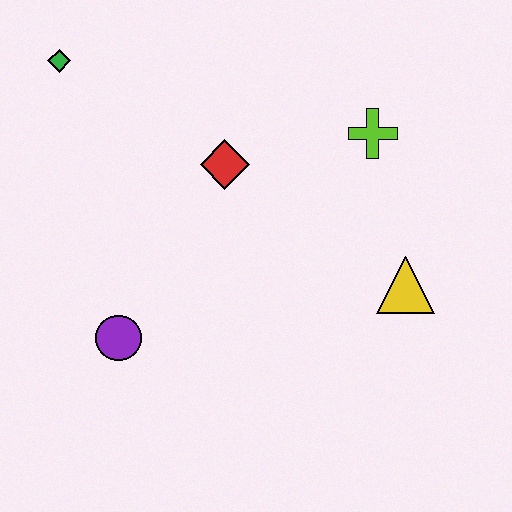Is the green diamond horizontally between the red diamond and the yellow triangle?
No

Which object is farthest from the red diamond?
The yellow triangle is farthest from the red diamond.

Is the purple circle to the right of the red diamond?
No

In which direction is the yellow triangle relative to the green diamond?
The yellow triangle is to the right of the green diamond.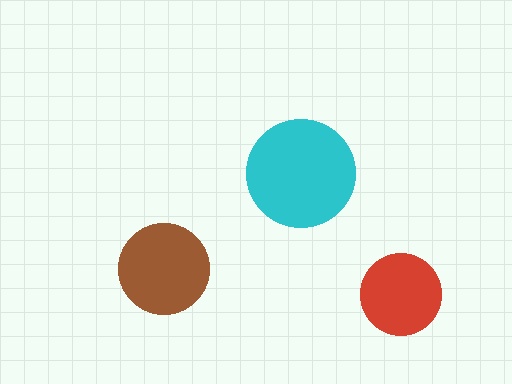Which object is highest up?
The cyan circle is topmost.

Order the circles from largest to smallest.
the cyan one, the brown one, the red one.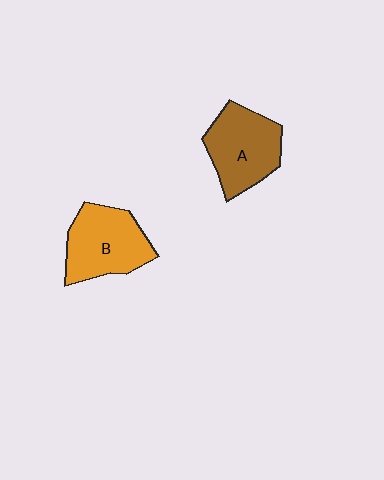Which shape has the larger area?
Shape B (orange).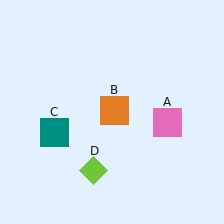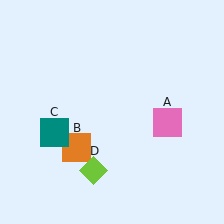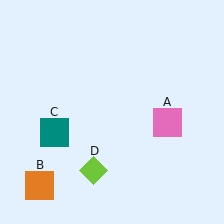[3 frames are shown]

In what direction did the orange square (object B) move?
The orange square (object B) moved down and to the left.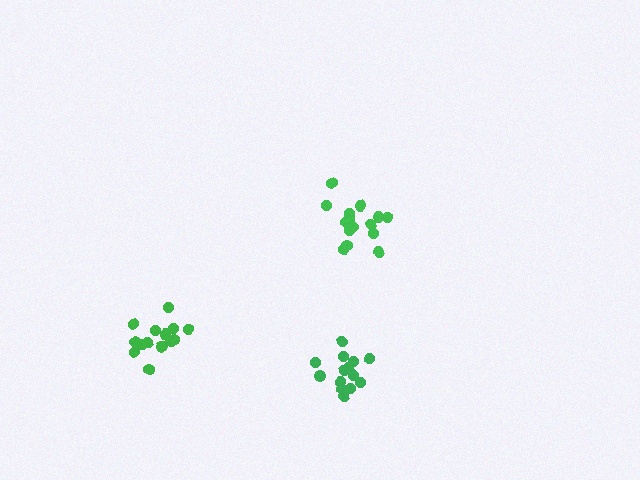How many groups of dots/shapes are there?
There are 3 groups.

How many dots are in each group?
Group 1: 14 dots, Group 2: 15 dots, Group 3: 14 dots (43 total).